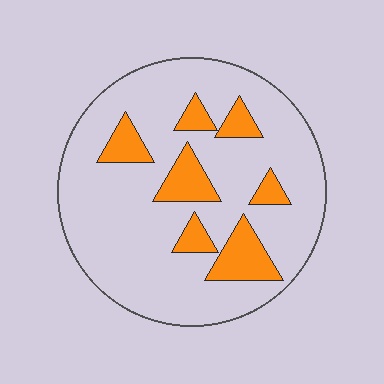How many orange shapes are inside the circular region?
7.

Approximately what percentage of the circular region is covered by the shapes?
Approximately 20%.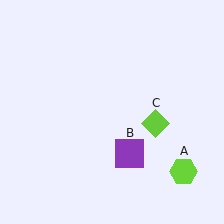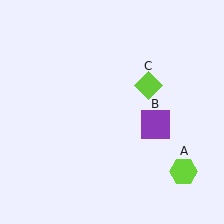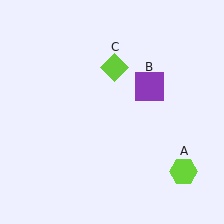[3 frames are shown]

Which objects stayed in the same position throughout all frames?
Lime hexagon (object A) remained stationary.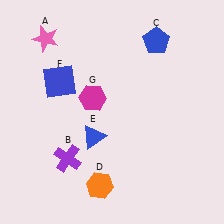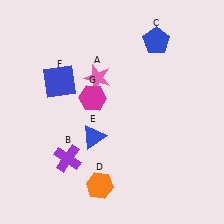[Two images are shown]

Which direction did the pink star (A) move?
The pink star (A) moved right.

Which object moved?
The pink star (A) moved right.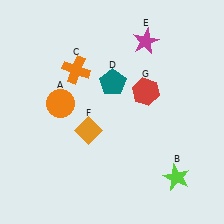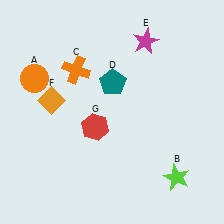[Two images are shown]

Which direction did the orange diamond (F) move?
The orange diamond (F) moved left.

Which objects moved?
The objects that moved are: the orange circle (A), the orange diamond (F), the red hexagon (G).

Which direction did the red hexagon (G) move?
The red hexagon (G) moved left.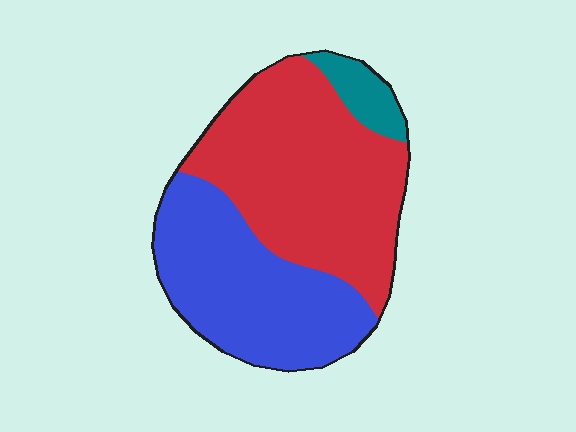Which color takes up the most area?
Red, at roughly 55%.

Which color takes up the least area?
Teal, at roughly 5%.